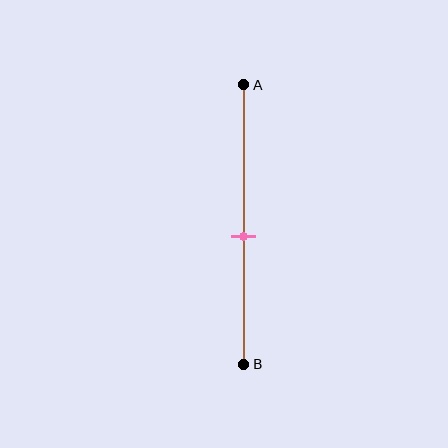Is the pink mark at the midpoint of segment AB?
No, the mark is at about 55% from A, not at the 50% midpoint.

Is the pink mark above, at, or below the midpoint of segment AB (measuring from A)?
The pink mark is below the midpoint of segment AB.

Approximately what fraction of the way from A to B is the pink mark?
The pink mark is approximately 55% of the way from A to B.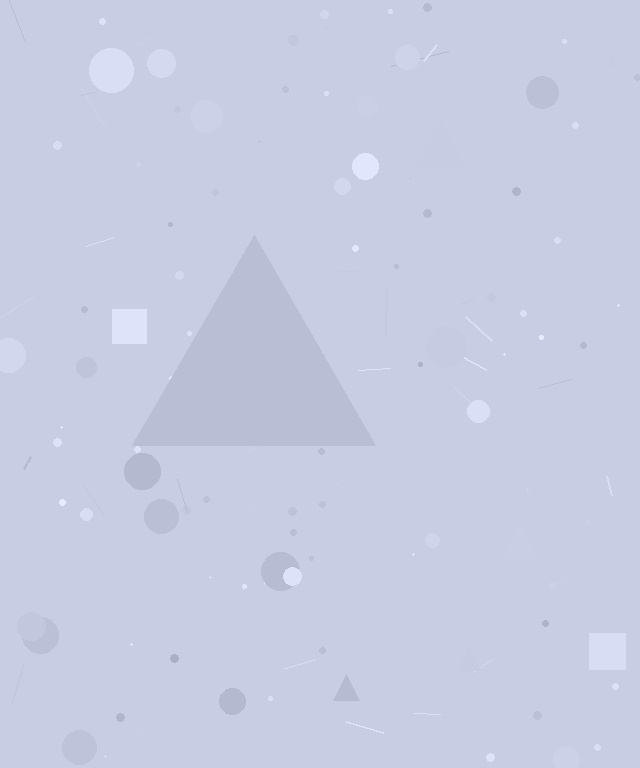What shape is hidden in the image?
A triangle is hidden in the image.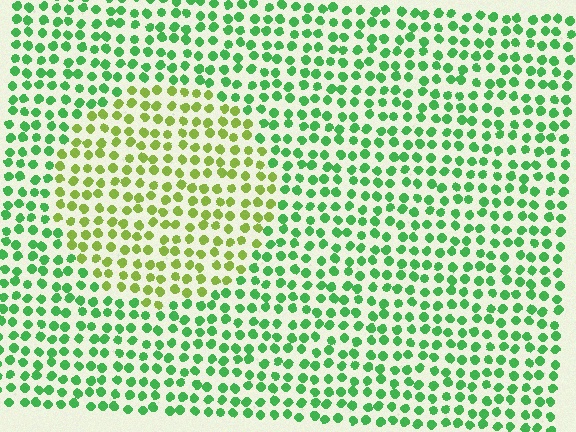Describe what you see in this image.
The image is filled with small green elements in a uniform arrangement. A circle-shaped region is visible where the elements are tinted to a slightly different hue, forming a subtle color boundary.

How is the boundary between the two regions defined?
The boundary is defined purely by a slight shift in hue (about 43 degrees). Spacing, size, and orientation are identical on both sides.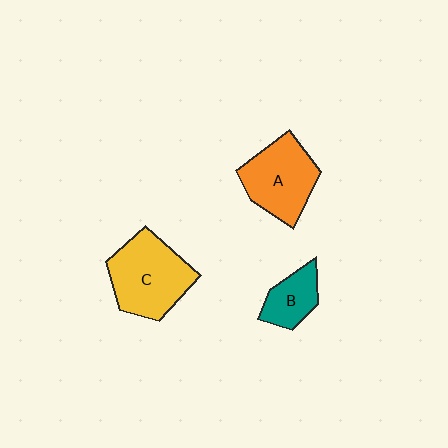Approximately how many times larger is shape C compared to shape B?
Approximately 2.2 times.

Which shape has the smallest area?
Shape B (teal).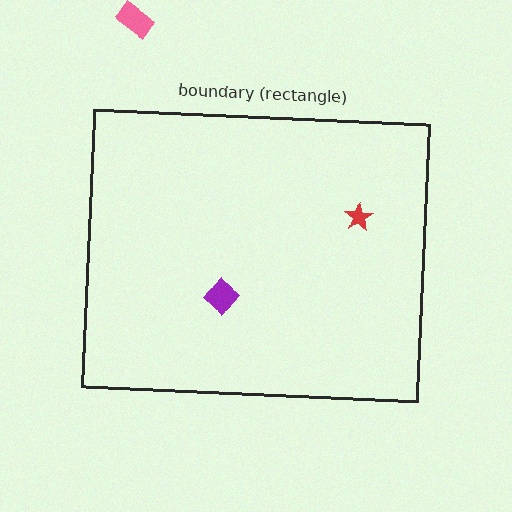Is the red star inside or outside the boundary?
Inside.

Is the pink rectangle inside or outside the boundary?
Outside.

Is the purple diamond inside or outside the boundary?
Inside.